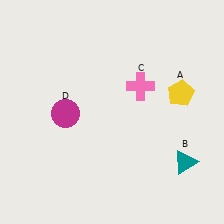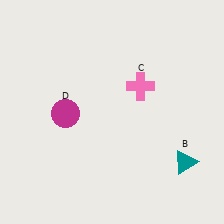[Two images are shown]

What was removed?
The yellow pentagon (A) was removed in Image 2.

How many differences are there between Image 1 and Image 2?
There is 1 difference between the two images.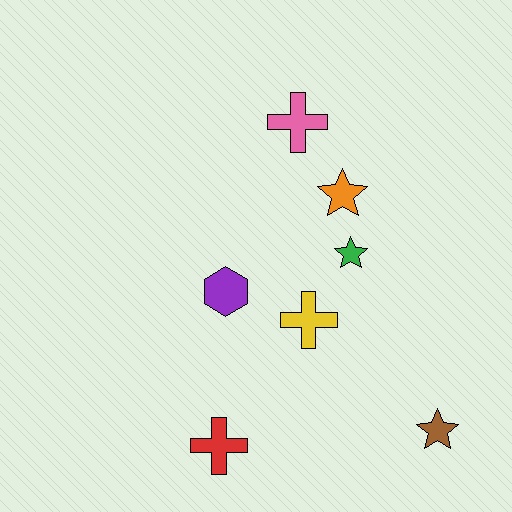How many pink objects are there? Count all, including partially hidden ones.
There is 1 pink object.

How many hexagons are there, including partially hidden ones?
There is 1 hexagon.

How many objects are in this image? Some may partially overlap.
There are 7 objects.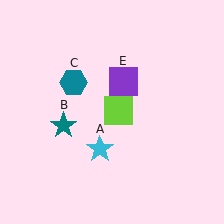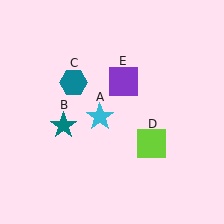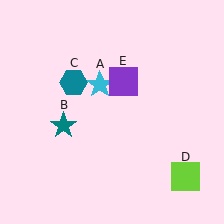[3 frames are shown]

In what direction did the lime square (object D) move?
The lime square (object D) moved down and to the right.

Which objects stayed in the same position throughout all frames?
Teal star (object B) and teal hexagon (object C) and purple square (object E) remained stationary.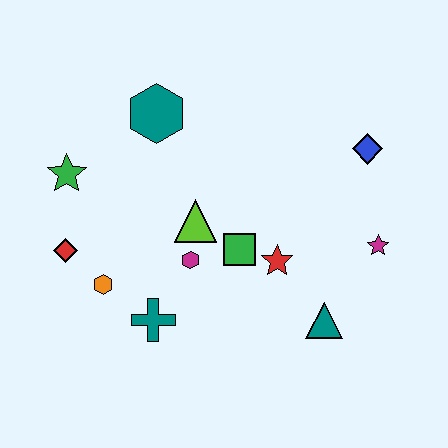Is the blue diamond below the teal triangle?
No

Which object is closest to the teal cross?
The orange hexagon is closest to the teal cross.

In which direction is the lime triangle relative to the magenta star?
The lime triangle is to the left of the magenta star.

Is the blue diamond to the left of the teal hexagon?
No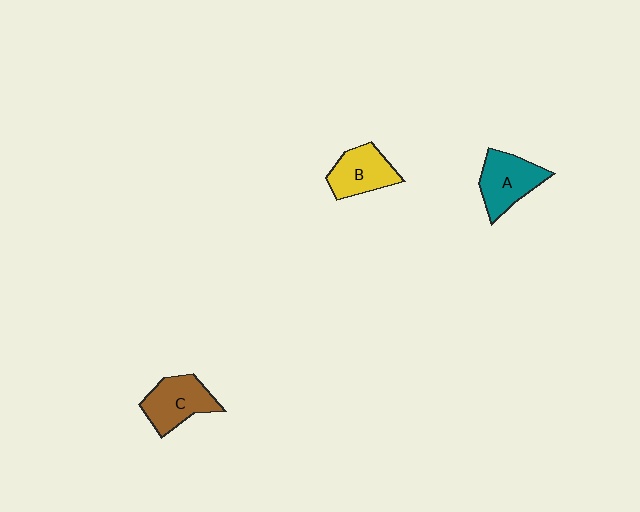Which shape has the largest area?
Shape A (teal).